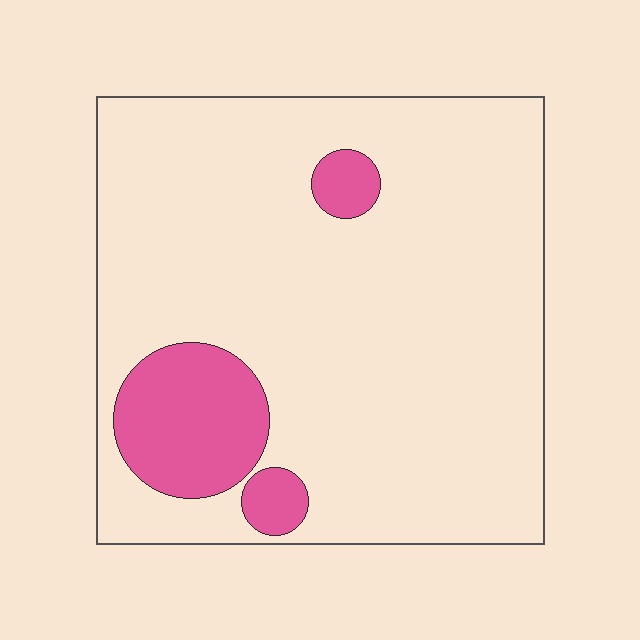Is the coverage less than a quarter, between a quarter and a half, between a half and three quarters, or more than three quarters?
Less than a quarter.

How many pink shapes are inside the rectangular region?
3.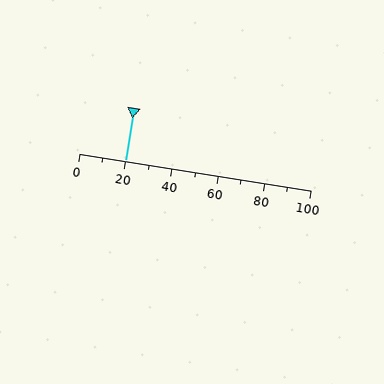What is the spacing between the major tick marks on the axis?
The major ticks are spaced 20 apart.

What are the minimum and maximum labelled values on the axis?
The axis runs from 0 to 100.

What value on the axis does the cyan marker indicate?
The marker indicates approximately 20.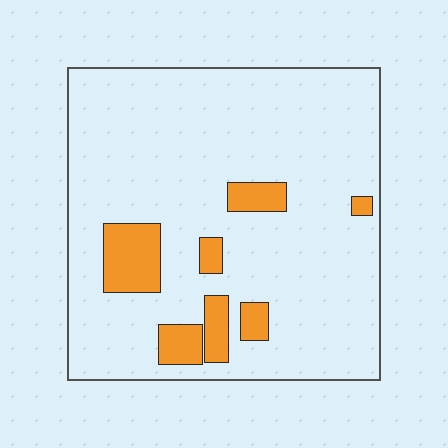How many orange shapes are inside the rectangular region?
7.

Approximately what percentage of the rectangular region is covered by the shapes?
Approximately 10%.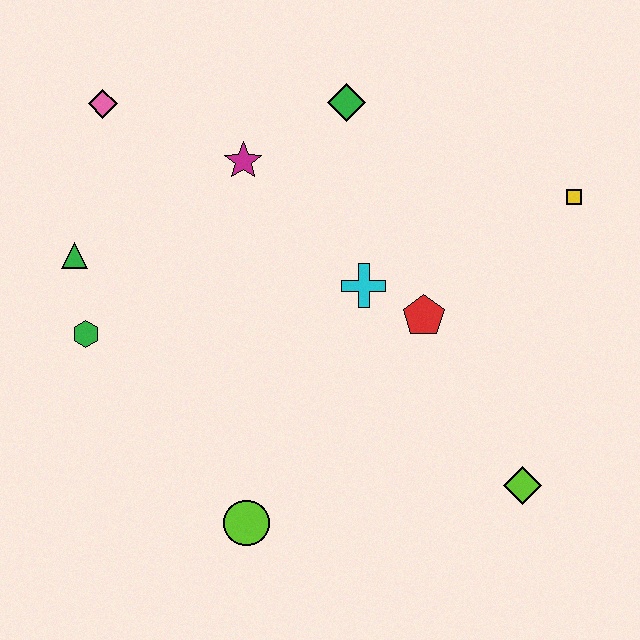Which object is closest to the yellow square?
The red pentagon is closest to the yellow square.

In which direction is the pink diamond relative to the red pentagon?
The pink diamond is to the left of the red pentagon.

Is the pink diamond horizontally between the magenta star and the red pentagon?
No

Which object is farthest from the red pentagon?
The pink diamond is farthest from the red pentagon.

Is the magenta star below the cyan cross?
No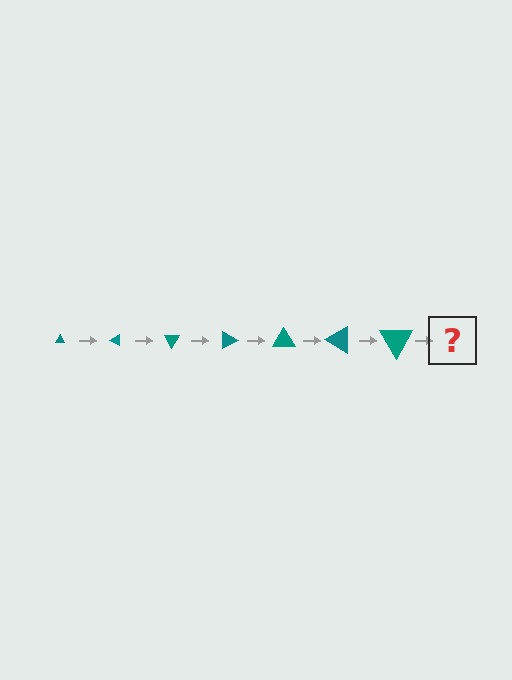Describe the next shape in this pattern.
It should be a triangle, larger than the previous one and rotated 210 degrees from the start.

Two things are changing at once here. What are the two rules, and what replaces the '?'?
The two rules are that the triangle grows larger each step and it rotates 30 degrees each step. The '?' should be a triangle, larger than the previous one and rotated 210 degrees from the start.